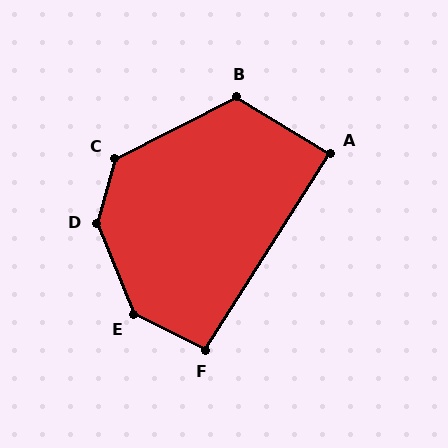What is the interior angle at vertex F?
Approximately 96 degrees (obtuse).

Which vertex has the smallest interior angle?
A, at approximately 89 degrees.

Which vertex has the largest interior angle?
D, at approximately 142 degrees.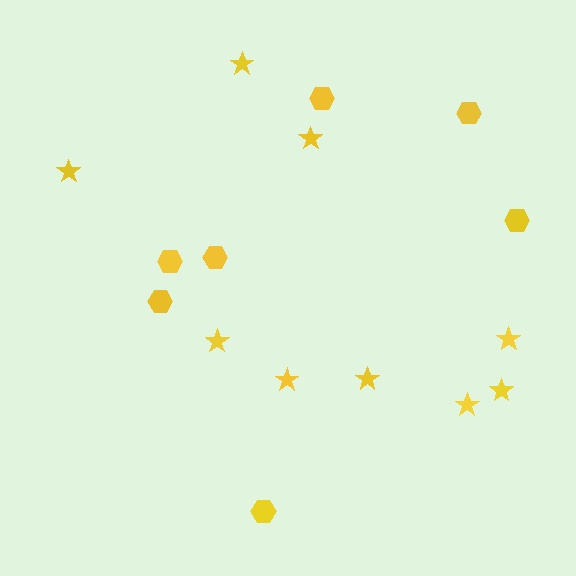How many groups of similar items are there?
There are 2 groups: one group of hexagons (7) and one group of stars (9).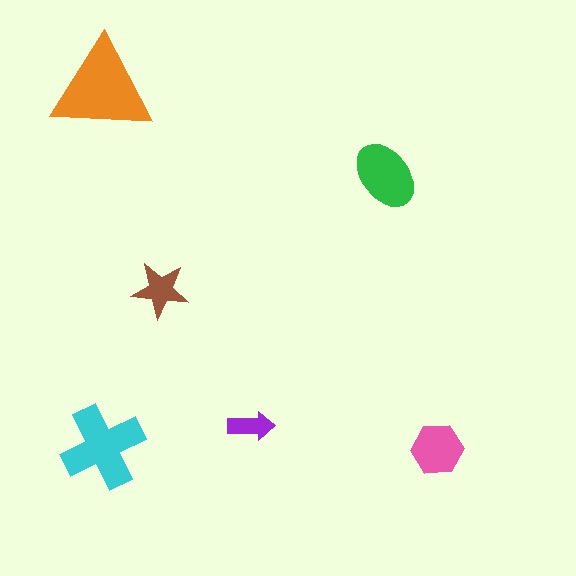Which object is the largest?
The orange triangle.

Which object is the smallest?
The purple arrow.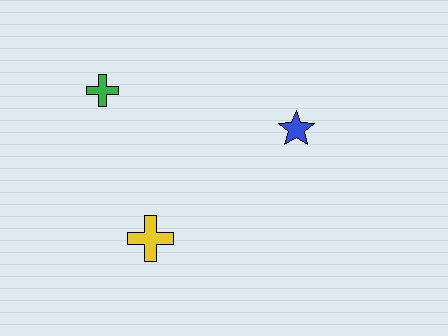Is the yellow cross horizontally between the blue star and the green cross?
Yes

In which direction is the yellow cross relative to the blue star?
The yellow cross is to the left of the blue star.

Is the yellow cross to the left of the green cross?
No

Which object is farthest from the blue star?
The green cross is farthest from the blue star.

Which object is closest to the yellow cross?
The green cross is closest to the yellow cross.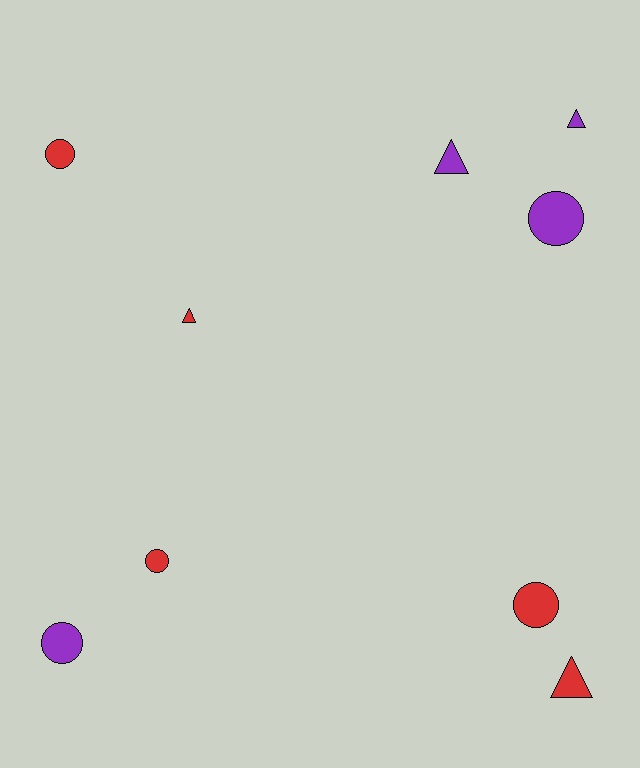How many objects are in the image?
There are 9 objects.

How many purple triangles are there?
There are 2 purple triangles.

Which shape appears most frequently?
Circle, with 5 objects.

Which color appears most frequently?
Red, with 5 objects.